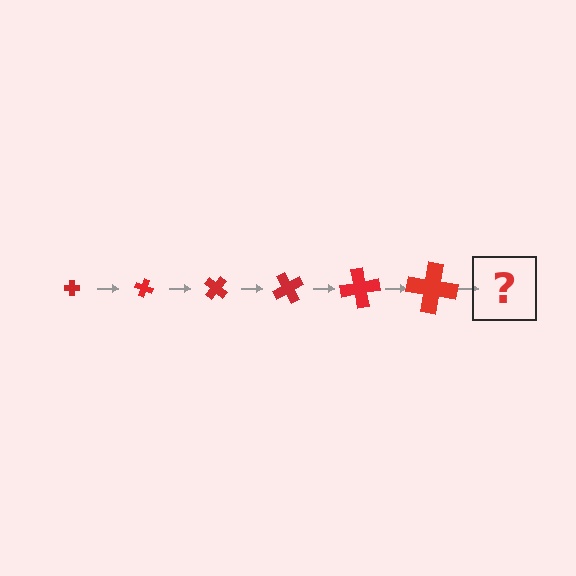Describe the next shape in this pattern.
It should be a cross, larger than the previous one and rotated 120 degrees from the start.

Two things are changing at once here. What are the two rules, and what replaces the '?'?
The two rules are that the cross grows larger each step and it rotates 20 degrees each step. The '?' should be a cross, larger than the previous one and rotated 120 degrees from the start.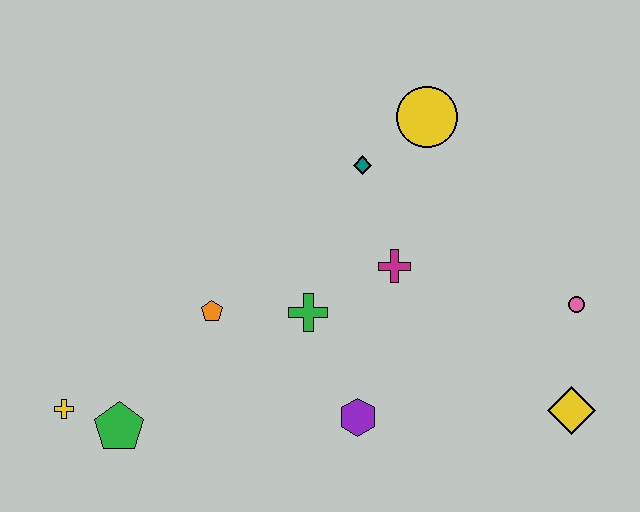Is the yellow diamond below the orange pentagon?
Yes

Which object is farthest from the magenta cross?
The yellow cross is farthest from the magenta cross.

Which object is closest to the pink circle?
The yellow diamond is closest to the pink circle.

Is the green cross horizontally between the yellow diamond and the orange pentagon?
Yes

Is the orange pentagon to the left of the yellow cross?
No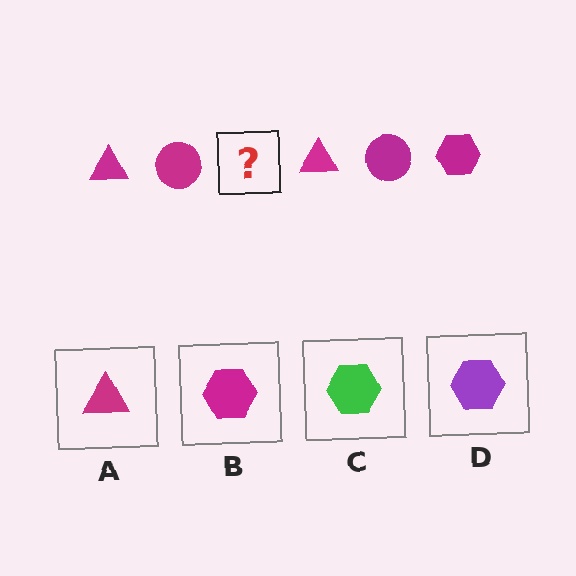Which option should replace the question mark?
Option B.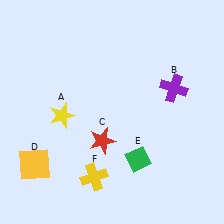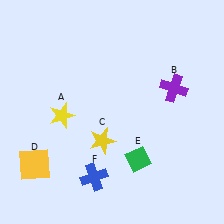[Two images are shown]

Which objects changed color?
C changed from red to yellow. F changed from yellow to blue.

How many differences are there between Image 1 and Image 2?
There are 2 differences between the two images.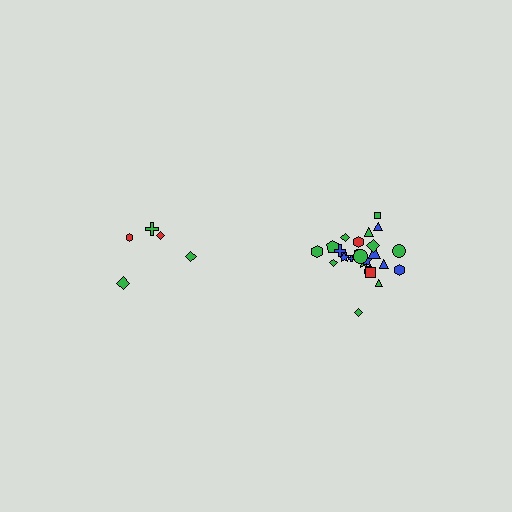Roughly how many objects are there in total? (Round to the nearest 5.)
Roughly 30 objects in total.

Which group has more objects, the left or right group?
The right group.